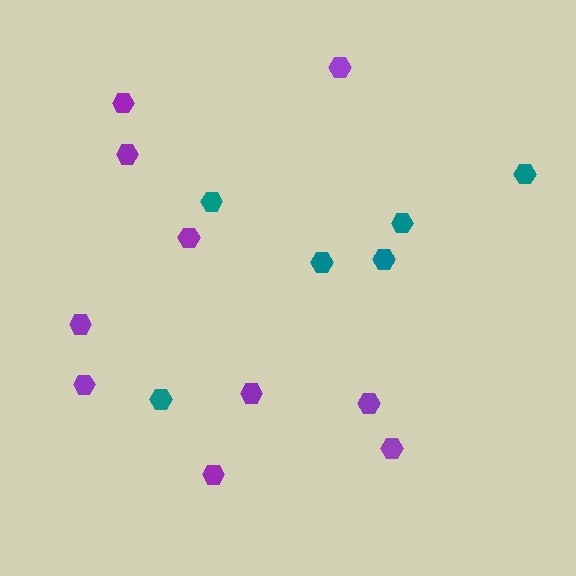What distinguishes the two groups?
There are 2 groups: one group of teal hexagons (6) and one group of purple hexagons (10).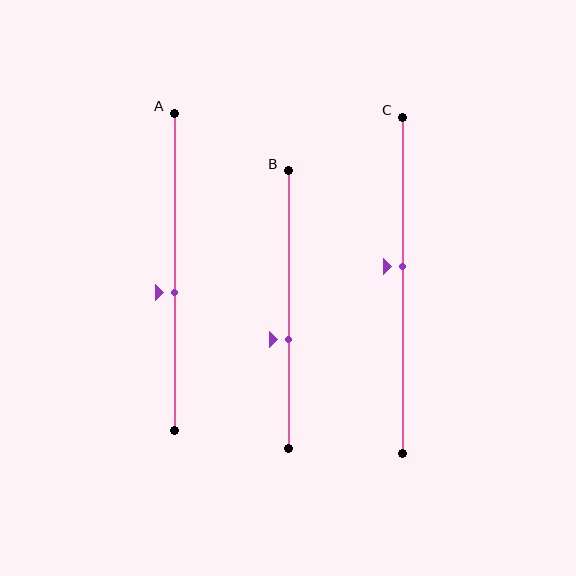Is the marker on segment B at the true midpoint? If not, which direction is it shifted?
No, the marker on segment B is shifted downward by about 11% of the segment length.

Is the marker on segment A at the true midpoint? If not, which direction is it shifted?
No, the marker on segment A is shifted downward by about 7% of the segment length.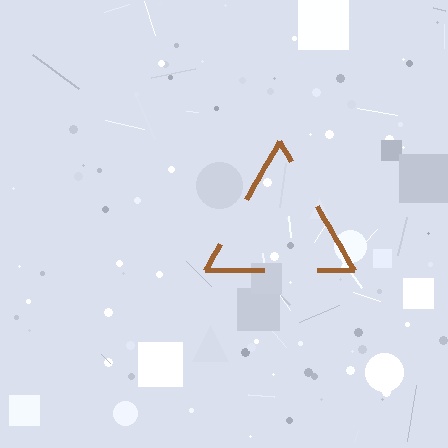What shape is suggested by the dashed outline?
The dashed outline suggests a triangle.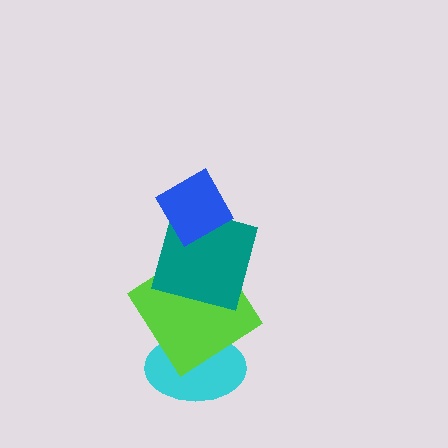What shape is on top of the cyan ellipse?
The lime diamond is on top of the cyan ellipse.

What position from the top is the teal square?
The teal square is 2nd from the top.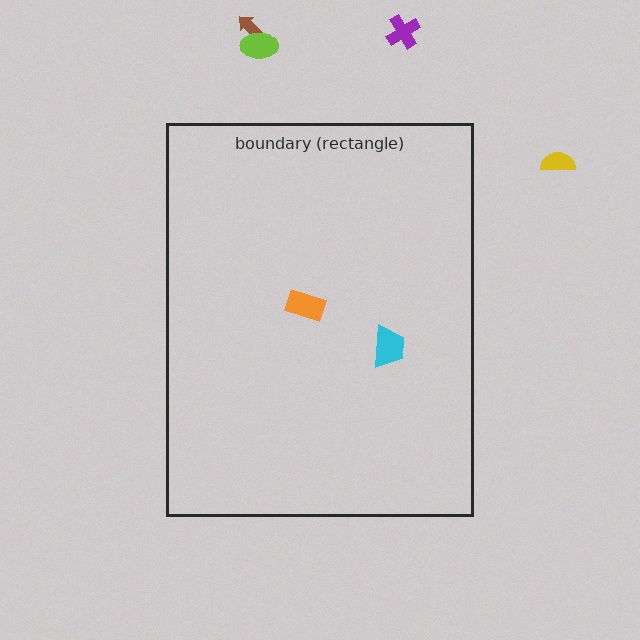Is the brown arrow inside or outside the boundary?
Outside.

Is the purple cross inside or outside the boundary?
Outside.